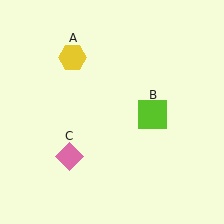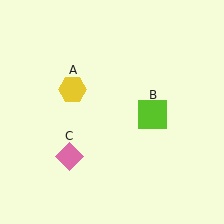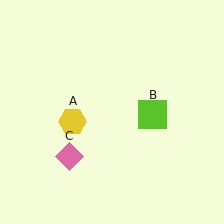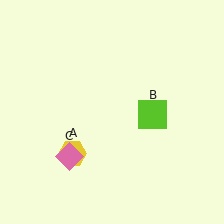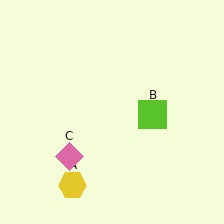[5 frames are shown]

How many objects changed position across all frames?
1 object changed position: yellow hexagon (object A).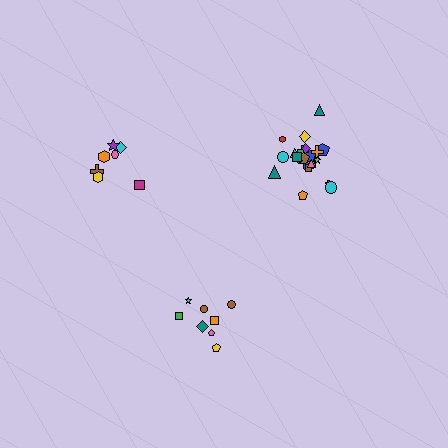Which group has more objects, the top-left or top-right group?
The top-right group.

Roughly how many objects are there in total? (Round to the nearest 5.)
Roughly 35 objects in total.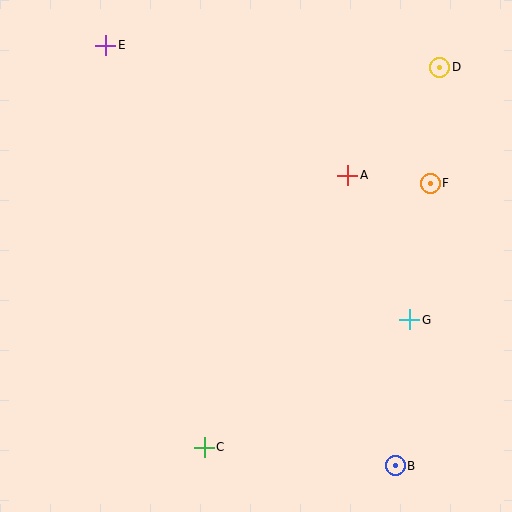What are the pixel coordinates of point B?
Point B is at (395, 466).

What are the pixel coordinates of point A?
Point A is at (348, 175).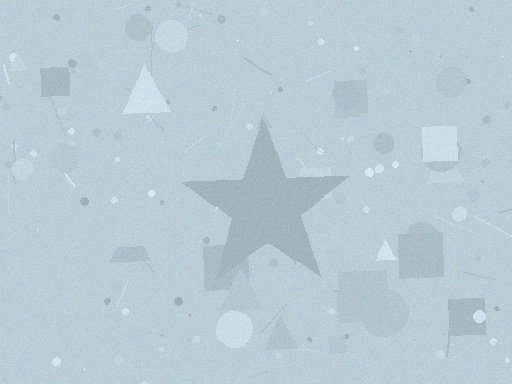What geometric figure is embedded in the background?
A star is embedded in the background.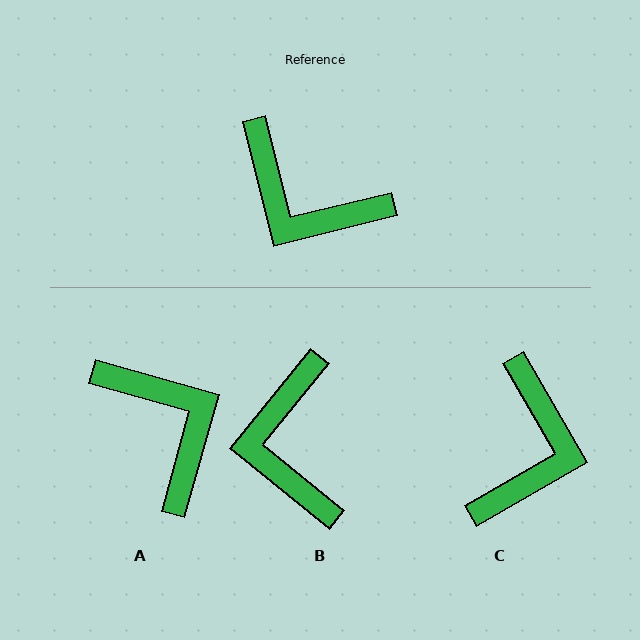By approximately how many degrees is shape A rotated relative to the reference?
Approximately 151 degrees counter-clockwise.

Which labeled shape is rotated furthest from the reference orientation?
A, about 151 degrees away.